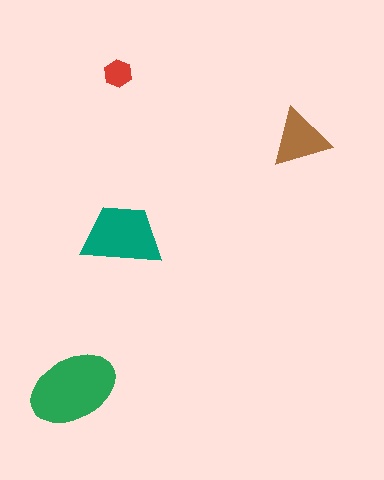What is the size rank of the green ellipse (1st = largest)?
1st.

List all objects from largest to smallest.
The green ellipse, the teal trapezoid, the brown triangle, the red hexagon.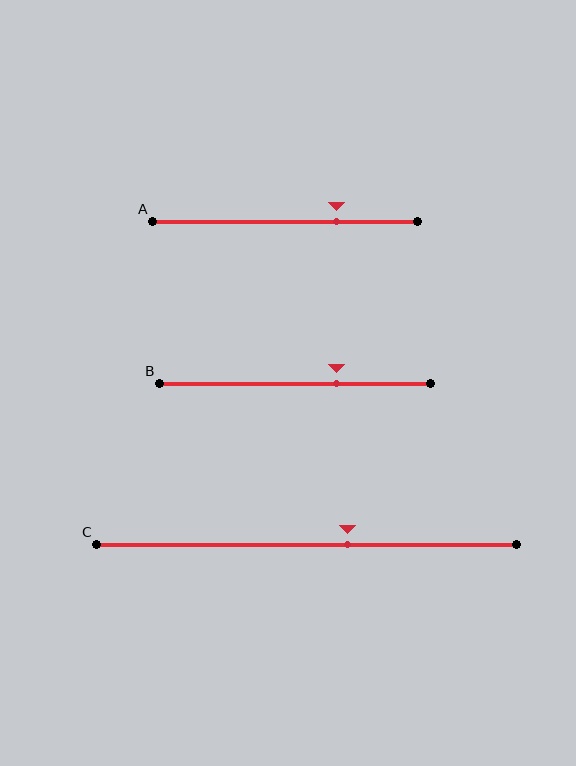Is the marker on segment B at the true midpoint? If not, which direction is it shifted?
No, the marker on segment B is shifted to the right by about 15% of the segment length.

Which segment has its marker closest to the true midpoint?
Segment C has its marker closest to the true midpoint.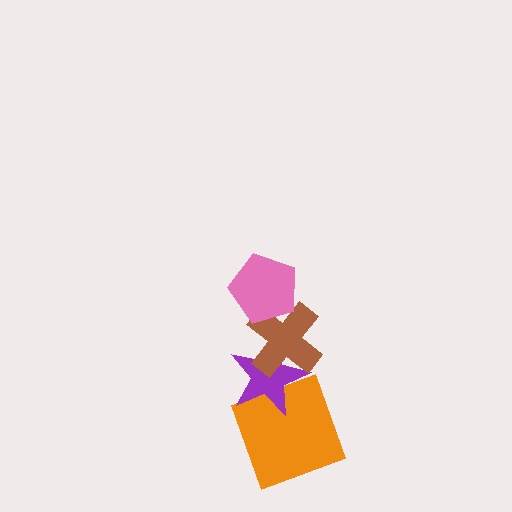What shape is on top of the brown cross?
The pink pentagon is on top of the brown cross.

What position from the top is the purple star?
The purple star is 3rd from the top.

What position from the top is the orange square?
The orange square is 4th from the top.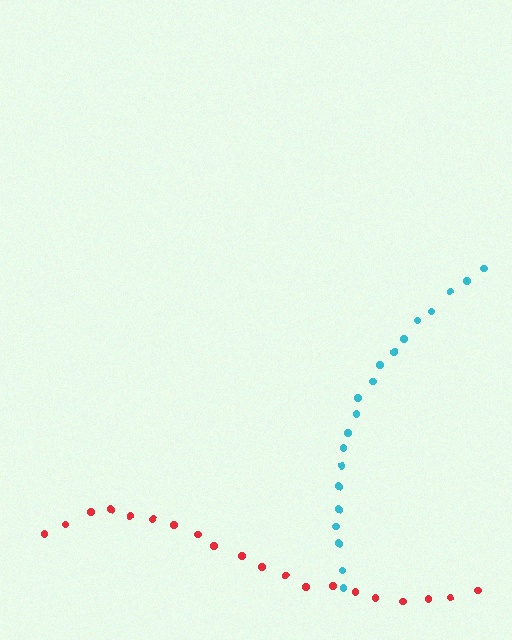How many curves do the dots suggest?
There are 2 distinct paths.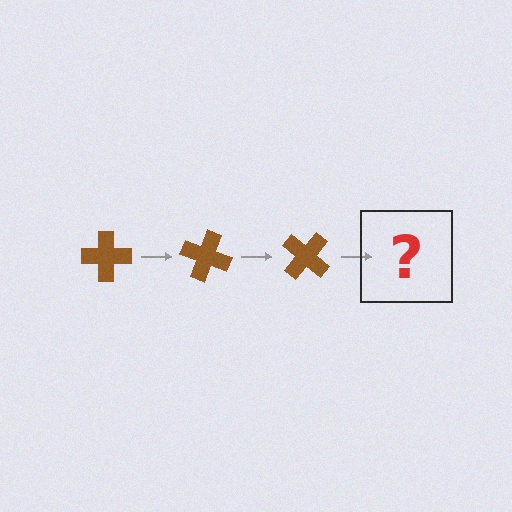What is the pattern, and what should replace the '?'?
The pattern is that the cross rotates 20 degrees each step. The '?' should be a brown cross rotated 60 degrees.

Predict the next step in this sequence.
The next step is a brown cross rotated 60 degrees.